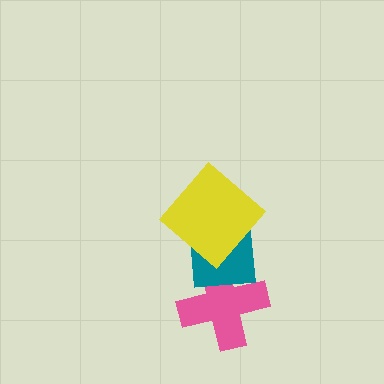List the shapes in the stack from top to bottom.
From top to bottom: the yellow diamond, the teal square, the pink cross.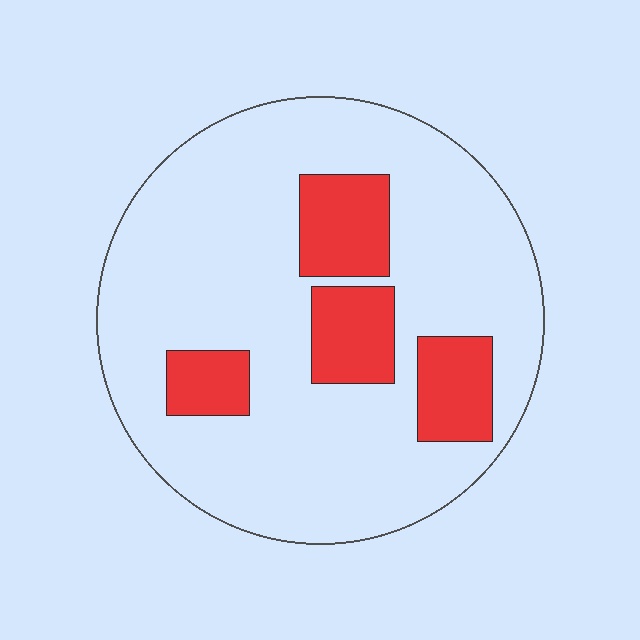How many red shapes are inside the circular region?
4.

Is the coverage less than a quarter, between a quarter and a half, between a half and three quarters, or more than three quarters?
Less than a quarter.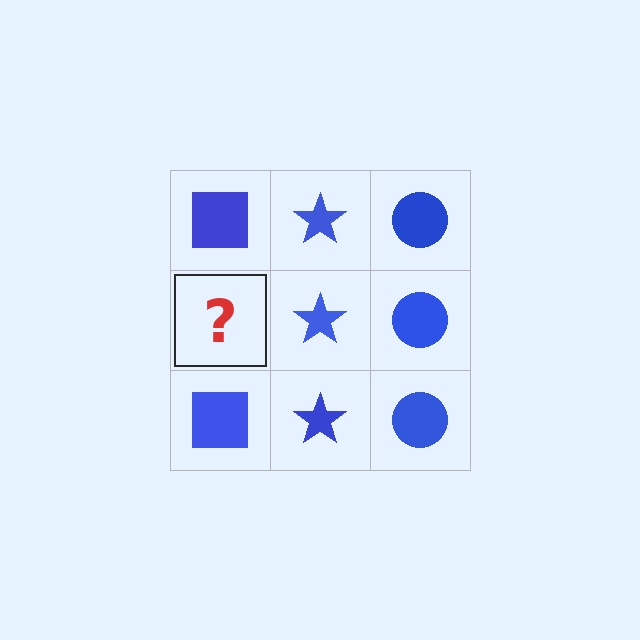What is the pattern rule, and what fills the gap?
The rule is that each column has a consistent shape. The gap should be filled with a blue square.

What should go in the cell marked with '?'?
The missing cell should contain a blue square.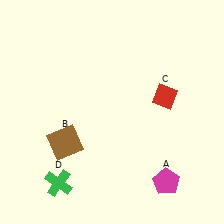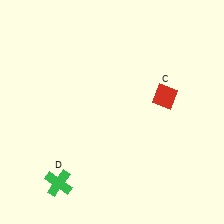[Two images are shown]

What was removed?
The magenta pentagon (A), the brown square (B) were removed in Image 2.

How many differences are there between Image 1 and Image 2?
There are 2 differences between the two images.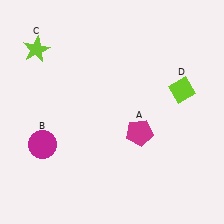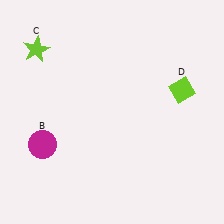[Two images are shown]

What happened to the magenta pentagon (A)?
The magenta pentagon (A) was removed in Image 2. It was in the bottom-right area of Image 1.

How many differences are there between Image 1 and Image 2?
There is 1 difference between the two images.